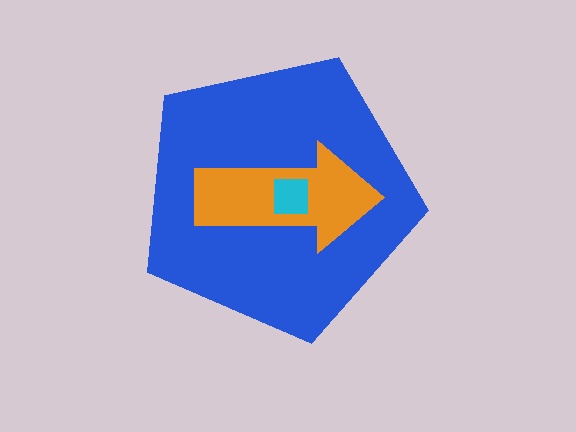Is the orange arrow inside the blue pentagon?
Yes.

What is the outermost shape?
The blue pentagon.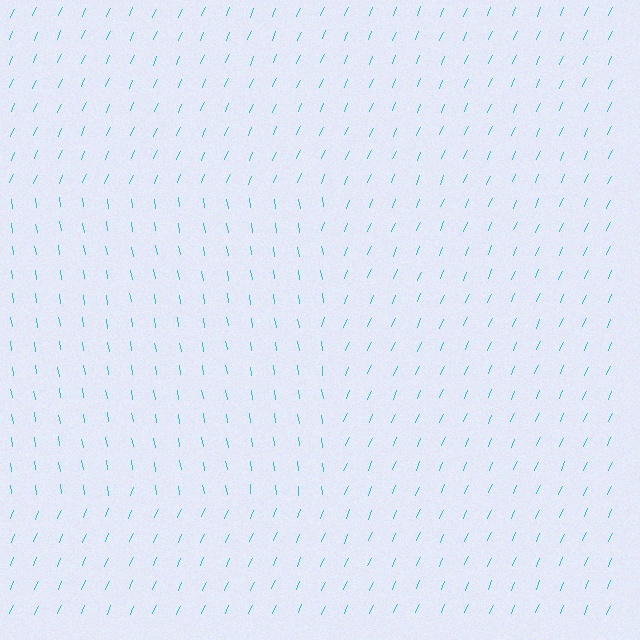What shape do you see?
I see a rectangle.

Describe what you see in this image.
The image is filled with small cyan line segments. A rectangle region in the image has lines oriented differently from the surrounding lines, creating a visible texture boundary.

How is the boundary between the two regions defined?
The boundary is defined purely by a change in line orientation (approximately 32 degrees difference). All lines are the same color and thickness.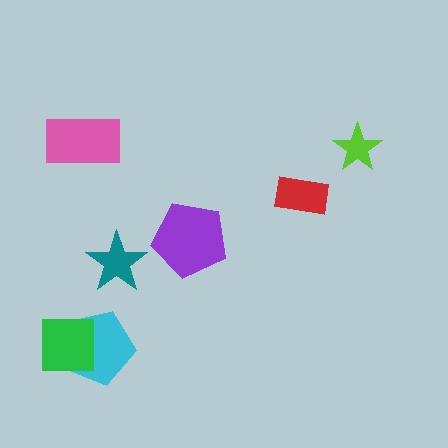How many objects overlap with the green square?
1 object overlaps with the green square.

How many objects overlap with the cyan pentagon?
1 object overlaps with the cyan pentagon.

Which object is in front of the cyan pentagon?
The green square is in front of the cyan pentagon.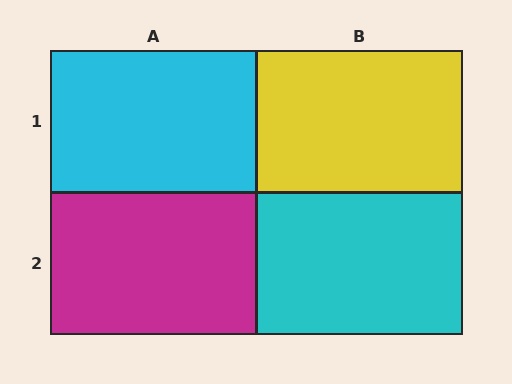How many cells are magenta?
1 cell is magenta.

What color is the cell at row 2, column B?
Cyan.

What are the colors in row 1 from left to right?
Cyan, yellow.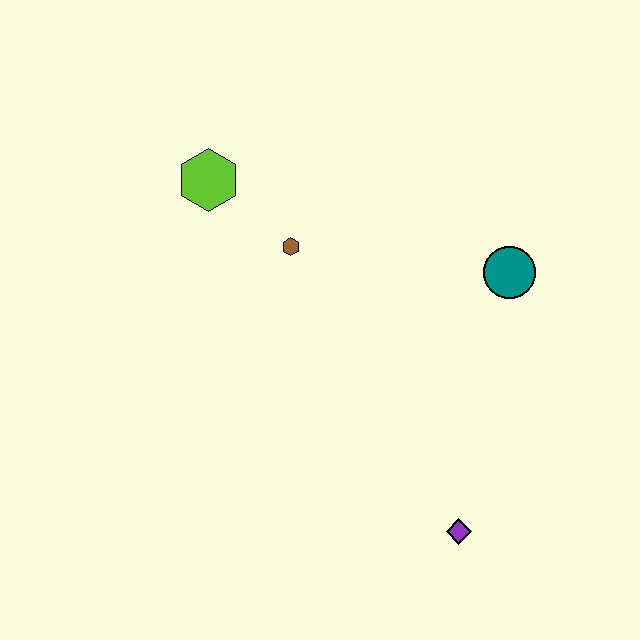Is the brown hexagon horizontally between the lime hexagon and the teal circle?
Yes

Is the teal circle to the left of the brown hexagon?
No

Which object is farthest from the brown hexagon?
The purple diamond is farthest from the brown hexagon.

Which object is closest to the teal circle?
The brown hexagon is closest to the teal circle.